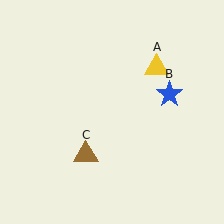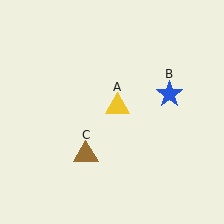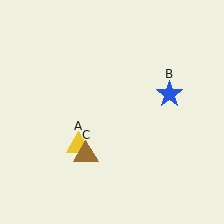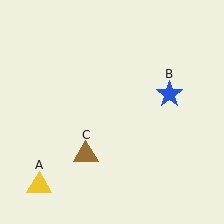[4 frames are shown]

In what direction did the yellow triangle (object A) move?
The yellow triangle (object A) moved down and to the left.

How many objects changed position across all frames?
1 object changed position: yellow triangle (object A).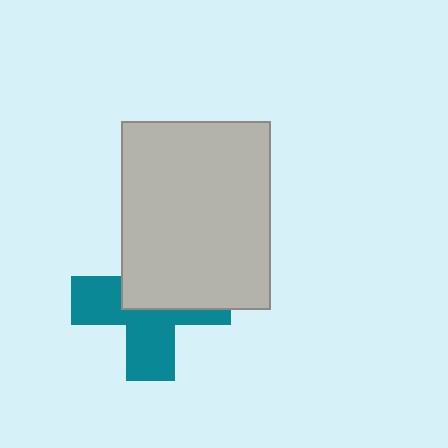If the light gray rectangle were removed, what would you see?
You would see the complete teal cross.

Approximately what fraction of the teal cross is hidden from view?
Roughly 48% of the teal cross is hidden behind the light gray rectangle.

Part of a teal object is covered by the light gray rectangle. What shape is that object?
It is a cross.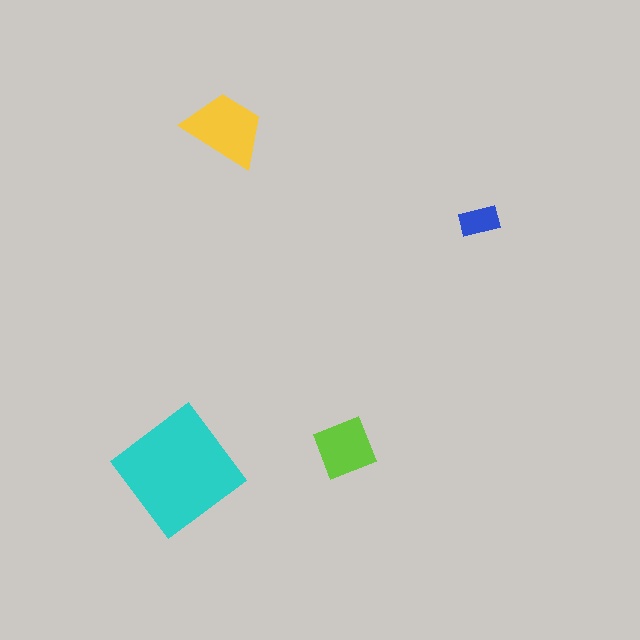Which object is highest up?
The yellow trapezoid is topmost.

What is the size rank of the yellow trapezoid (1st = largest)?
2nd.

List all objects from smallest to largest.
The blue rectangle, the lime diamond, the yellow trapezoid, the cyan diamond.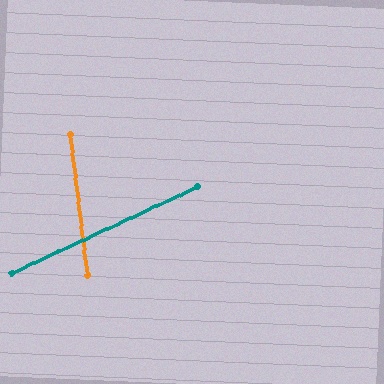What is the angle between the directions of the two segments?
Approximately 72 degrees.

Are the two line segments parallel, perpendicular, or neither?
Neither parallel nor perpendicular — they differ by about 72°.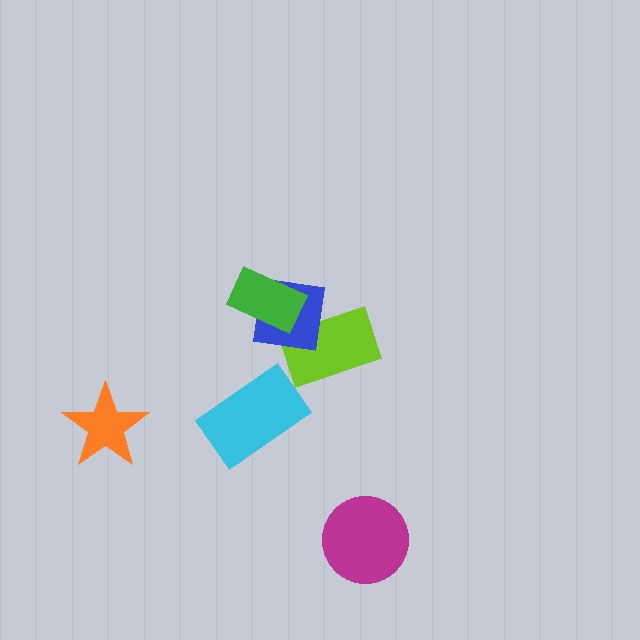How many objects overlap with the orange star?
0 objects overlap with the orange star.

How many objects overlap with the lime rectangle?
1 object overlaps with the lime rectangle.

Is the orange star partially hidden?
No, no other shape covers it.